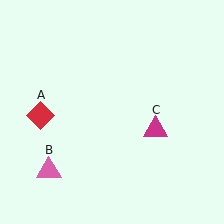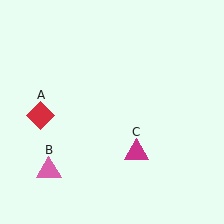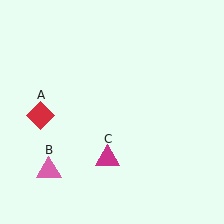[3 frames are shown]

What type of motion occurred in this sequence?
The magenta triangle (object C) rotated clockwise around the center of the scene.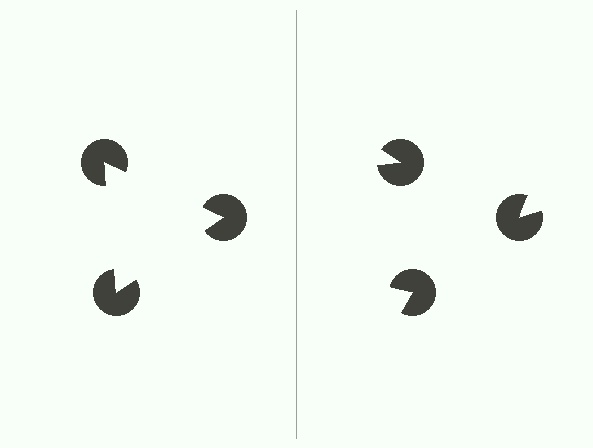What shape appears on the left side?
An illusory triangle.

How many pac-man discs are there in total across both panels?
6 — 3 on each side.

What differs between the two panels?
The pac-man discs are positioned identically on both sides; only the wedge orientations differ. On the left they align to a triangle; on the right they are misaligned.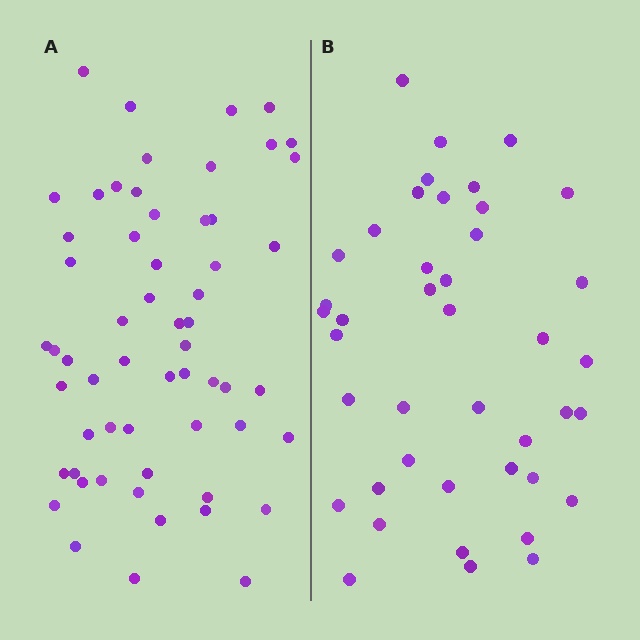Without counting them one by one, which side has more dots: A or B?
Region A (the left region) has more dots.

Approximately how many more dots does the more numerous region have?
Region A has approximately 15 more dots than region B.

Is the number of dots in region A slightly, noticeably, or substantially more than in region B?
Region A has noticeably more, but not dramatically so. The ratio is roughly 1.4 to 1.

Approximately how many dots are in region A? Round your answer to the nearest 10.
About 60 dots. (The exact count is 59, which rounds to 60.)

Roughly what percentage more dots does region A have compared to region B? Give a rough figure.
About 40% more.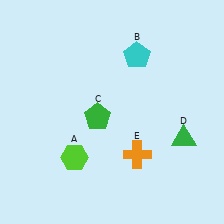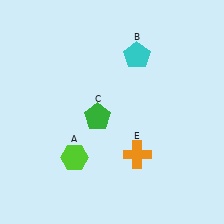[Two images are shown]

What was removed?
The green triangle (D) was removed in Image 2.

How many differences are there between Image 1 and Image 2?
There is 1 difference between the two images.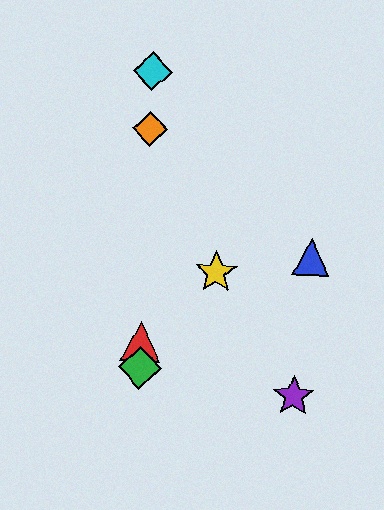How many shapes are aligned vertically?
4 shapes (the red triangle, the green diamond, the orange diamond, the cyan diamond) are aligned vertically.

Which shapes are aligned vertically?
The red triangle, the green diamond, the orange diamond, the cyan diamond are aligned vertically.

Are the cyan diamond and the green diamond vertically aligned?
Yes, both are at x≈153.